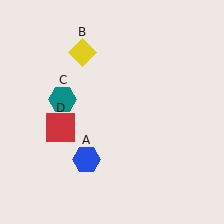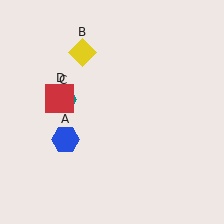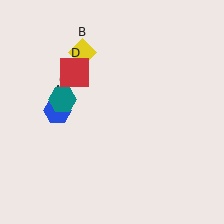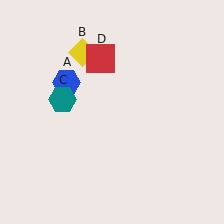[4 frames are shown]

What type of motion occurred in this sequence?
The blue hexagon (object A), red square (object D) rotated clockwise around the center of the scene.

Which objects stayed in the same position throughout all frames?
Yellow diamond (object B) and teal hexagon (object C) remained stationary.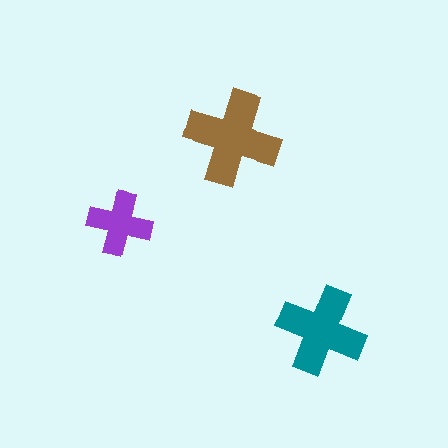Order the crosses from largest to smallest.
the brown one, the teal one, the purple one.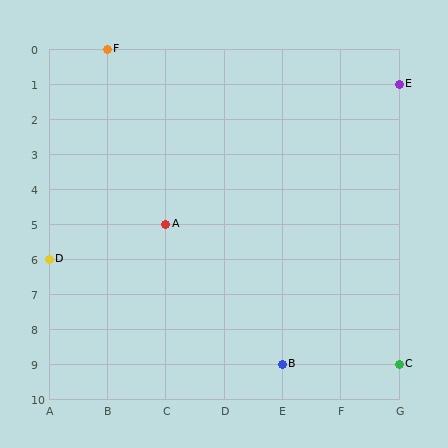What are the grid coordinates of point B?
Point B is at grid coordinates (E, 9).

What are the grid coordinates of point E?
Point E is at grid coordinates (G, 1).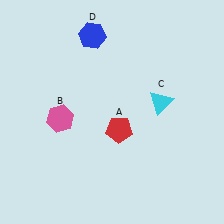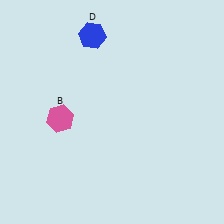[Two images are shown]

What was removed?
The red pentagon (A), the cyan triangle (C) were removed in Image 2.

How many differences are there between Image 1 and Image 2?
There are 2 differences between the two images.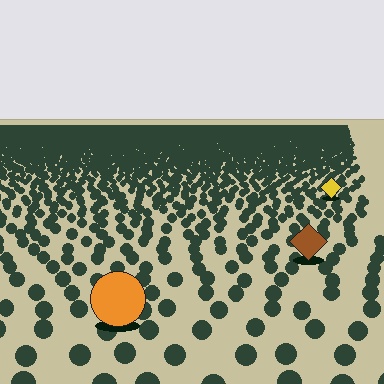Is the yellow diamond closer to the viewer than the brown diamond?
No. The brown diamond is closer — you can tell from the texture gradient: the ground texture is coarser near it.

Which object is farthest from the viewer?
The yellow diamond is farthest from the viewer. It appears smaller and the ground texture around it is denser.